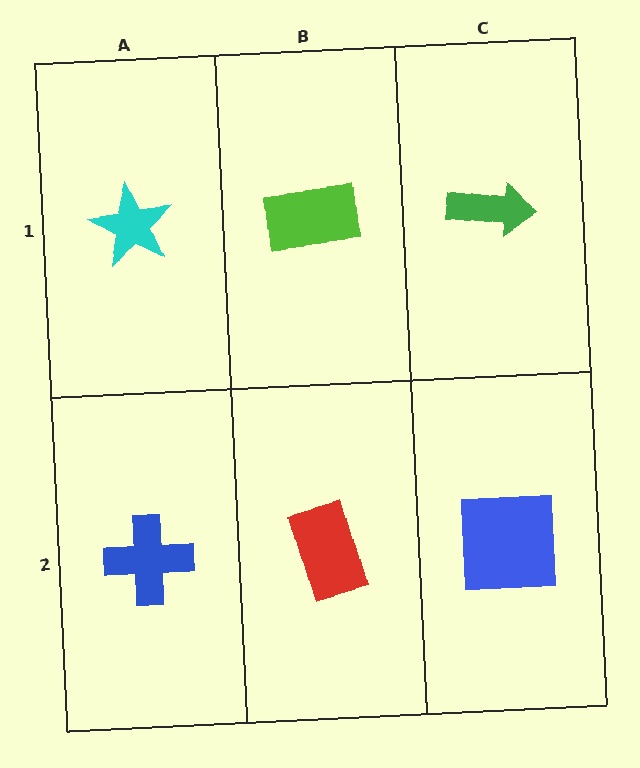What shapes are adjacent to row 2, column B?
A lime rectangle (row 1, column B), a blue cross (row 2, column A), a blue square (row 2, column C).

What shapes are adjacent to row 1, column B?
A red rectangle (row 2, column B), a cyan star (row 1, column A), a green arrow (row 1, column C).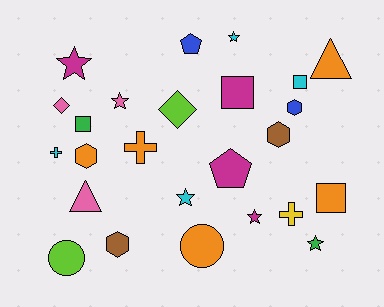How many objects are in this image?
There are 25 objects.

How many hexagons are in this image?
There are 4 hexagons.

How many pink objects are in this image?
There are 3 pink objects.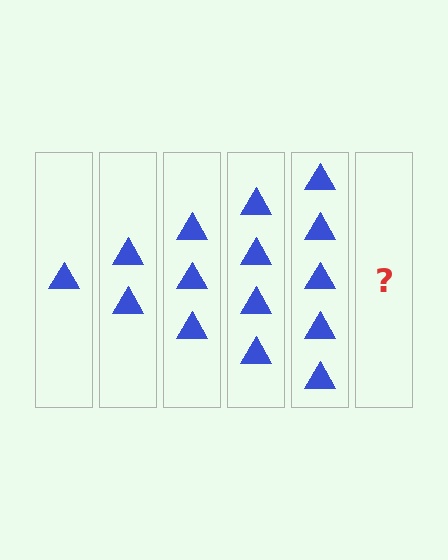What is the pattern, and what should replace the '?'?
The pattern is that each step adds one more triangle. The '?' should be 6 triangles.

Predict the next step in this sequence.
The next step is 6 triangles.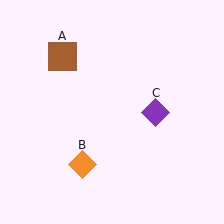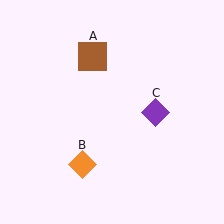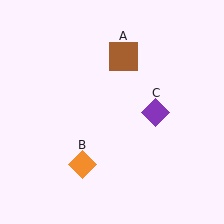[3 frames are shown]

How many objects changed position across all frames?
1 object changed position: brown square (object A).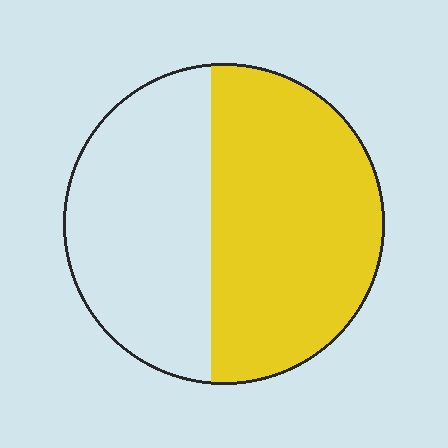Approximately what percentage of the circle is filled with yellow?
Approximately 55%.